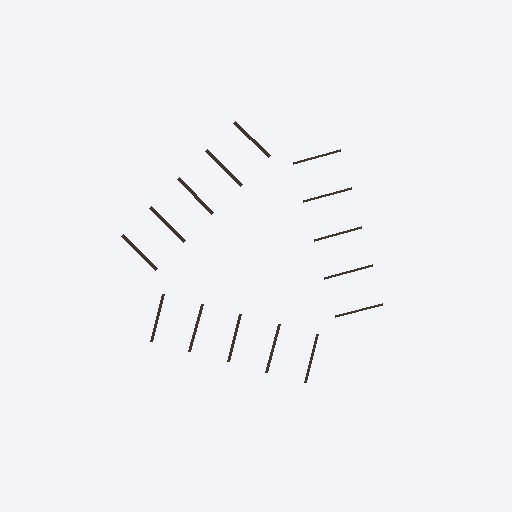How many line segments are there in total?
15 — 5 along each of the 3 edges.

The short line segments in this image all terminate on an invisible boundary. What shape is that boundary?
An illusory triangle — the line segments terminate on its edges but no continuous stroke is drawn.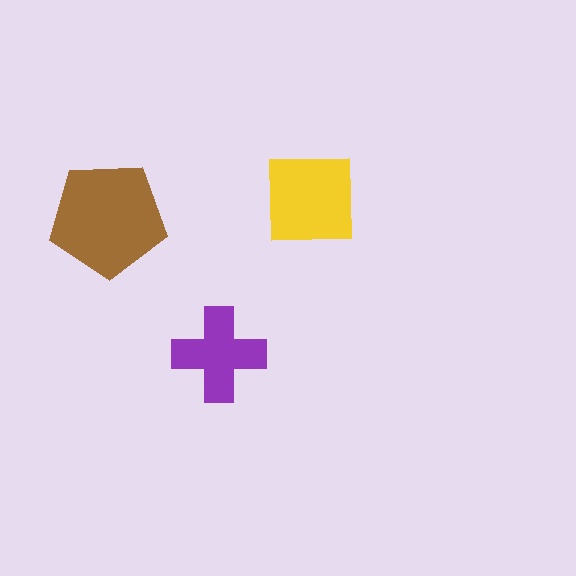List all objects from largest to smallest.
The brown pentagon, the yellow square, the purple cross.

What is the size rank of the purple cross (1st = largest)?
3rd.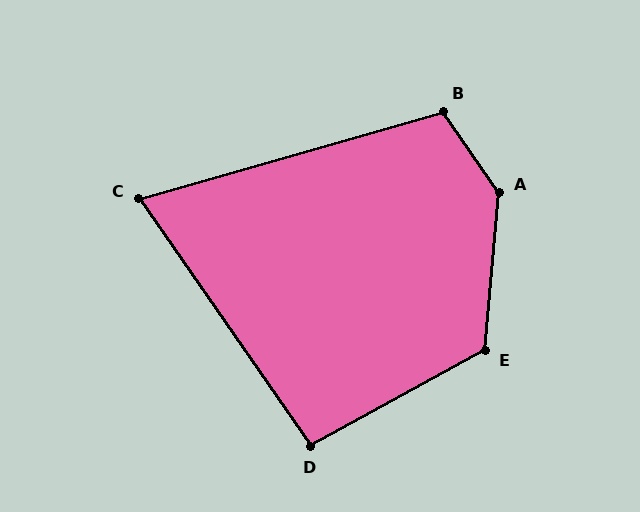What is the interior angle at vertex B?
Approximately 109 degrees (obtuse).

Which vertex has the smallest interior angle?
C, at approximately 71 degrees.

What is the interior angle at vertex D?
Approximately 96 degrees (obtuse).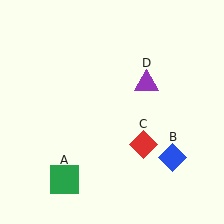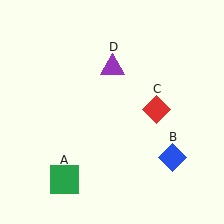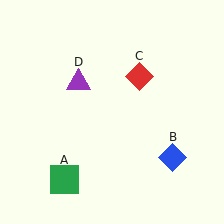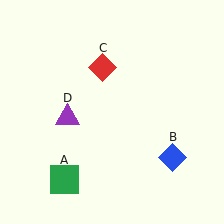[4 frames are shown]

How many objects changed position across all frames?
2 objects changed position: red diamond (object C), purple triangle (object D).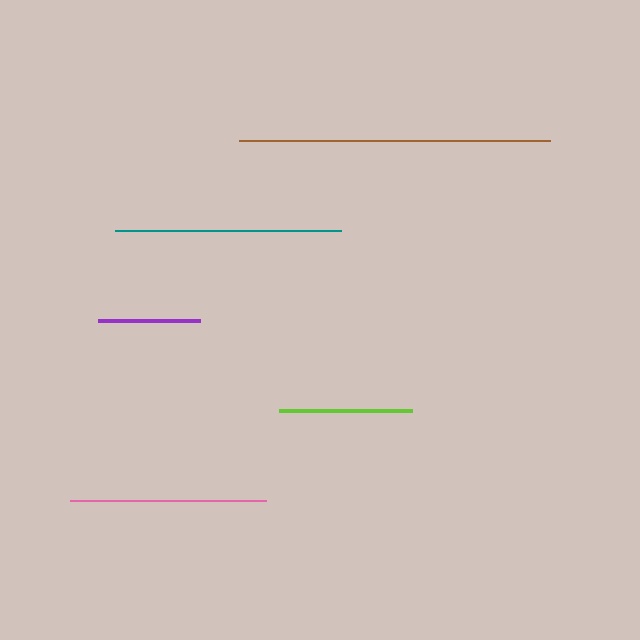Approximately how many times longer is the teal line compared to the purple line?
The teal line is approximately 2.2 times the length of the purple line.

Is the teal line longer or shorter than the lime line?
The teal line is longer than the lime line.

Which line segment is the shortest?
The purple line is the shortest at approximately 101 pixels.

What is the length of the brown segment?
The brown segment is approximately 311 pixels long.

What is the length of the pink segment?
The pink segment is approximately 195 pixels long.